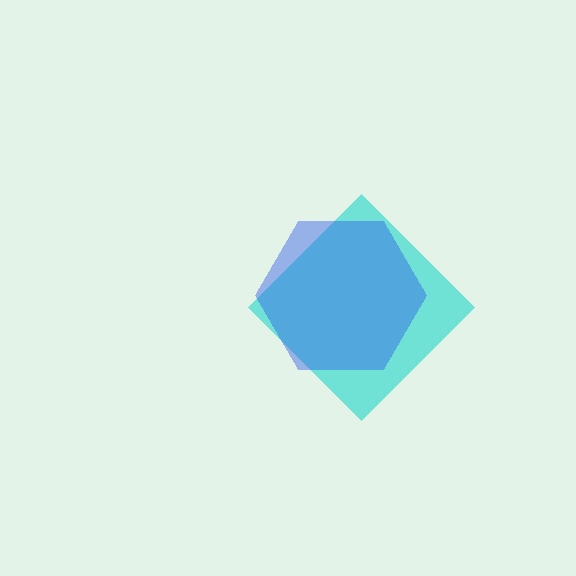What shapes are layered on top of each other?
The layered shapes are: a cyan diamond, a blue hexagon.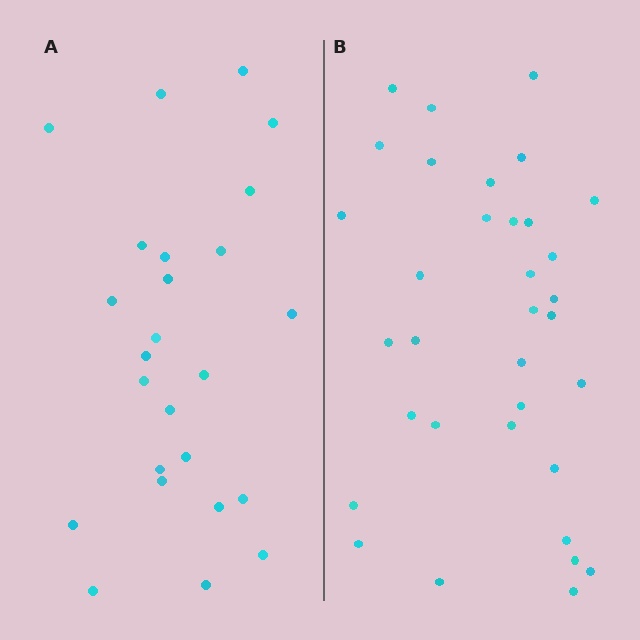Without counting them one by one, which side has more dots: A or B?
Region B (the right region) has more dots.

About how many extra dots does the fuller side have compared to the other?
Region B has roughly 8 or so more dots than region A.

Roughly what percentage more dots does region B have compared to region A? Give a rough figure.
About 35% more.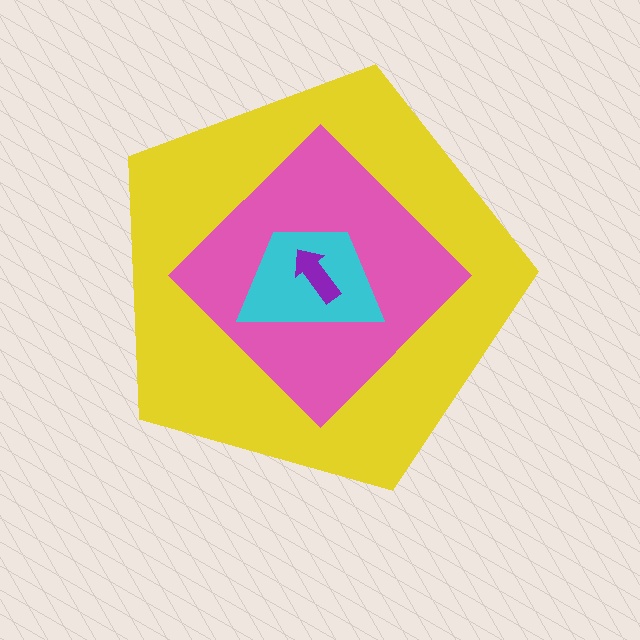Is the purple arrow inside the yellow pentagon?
Yes.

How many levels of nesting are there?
4.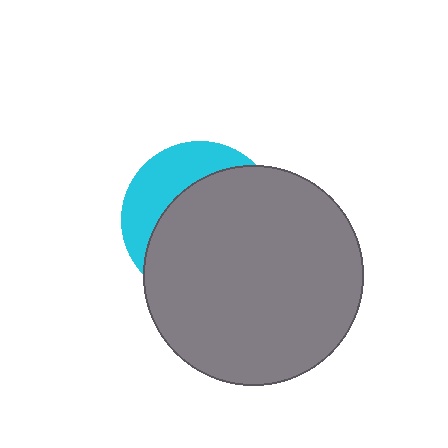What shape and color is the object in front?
The object in front is a gray circle.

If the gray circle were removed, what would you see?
You would see the complete cyan circle.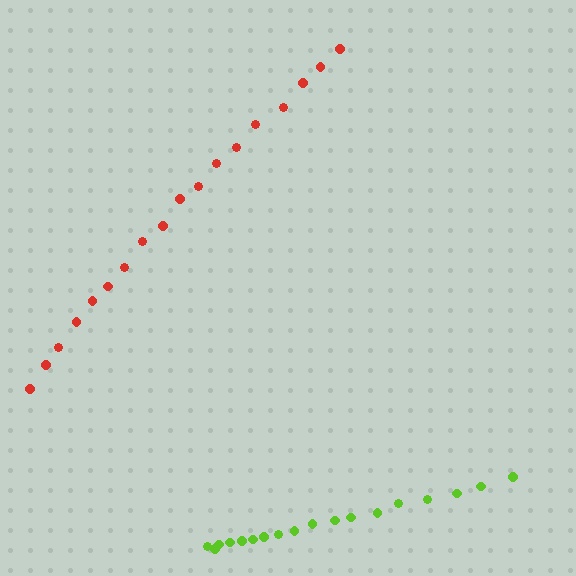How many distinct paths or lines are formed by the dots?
There are 2 distinct paths.